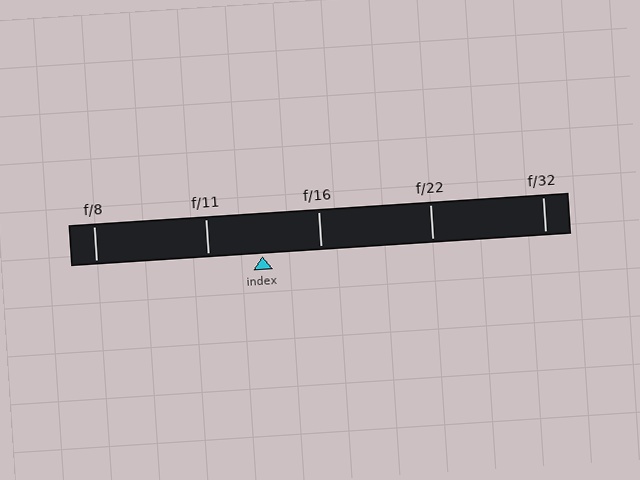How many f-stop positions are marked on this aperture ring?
There are 5 f-stop positions marked.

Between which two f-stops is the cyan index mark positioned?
The index mark is between f/11 and f/16.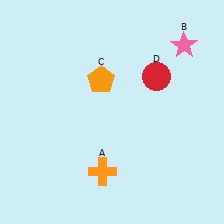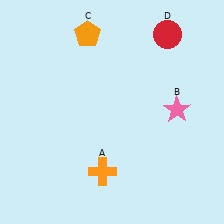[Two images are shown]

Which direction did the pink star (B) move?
The pink star (B) moved down.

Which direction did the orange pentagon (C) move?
The orange pentagon (C) moved up.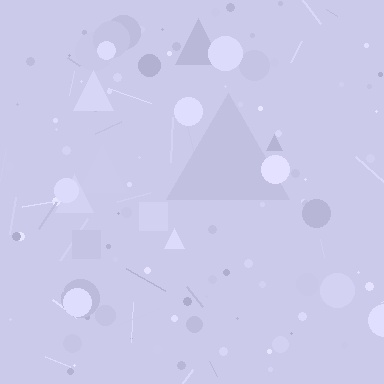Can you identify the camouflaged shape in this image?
The camouflaged shape is a triangle.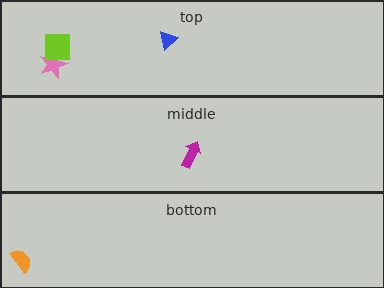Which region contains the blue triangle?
The top region.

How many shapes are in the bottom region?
1.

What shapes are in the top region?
The blue triangle, the pink star, the lime square.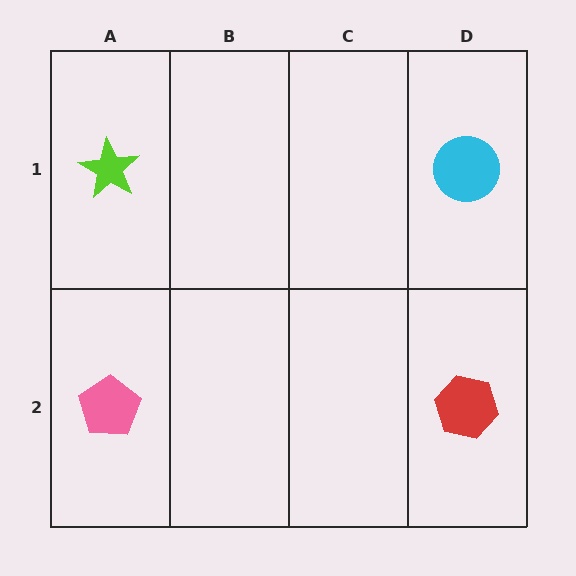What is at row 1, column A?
A lime star.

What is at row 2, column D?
A red hexagon.